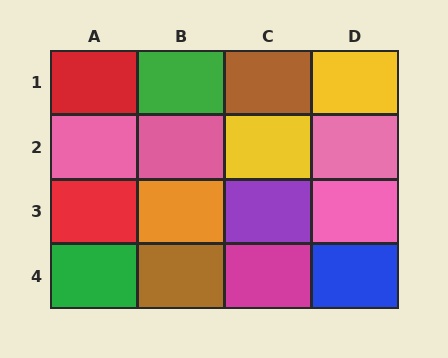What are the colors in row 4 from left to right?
Green, brown, magenta, blue.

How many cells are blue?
1 cell is blue.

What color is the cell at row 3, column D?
Pink.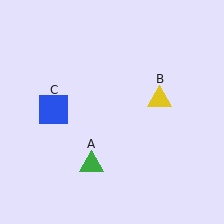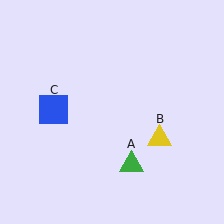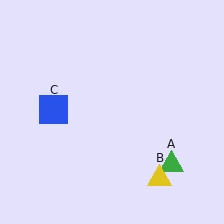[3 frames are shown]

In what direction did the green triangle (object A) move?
The green triangle (object A) moved right.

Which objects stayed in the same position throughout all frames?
Blue square (object C) remained stationary.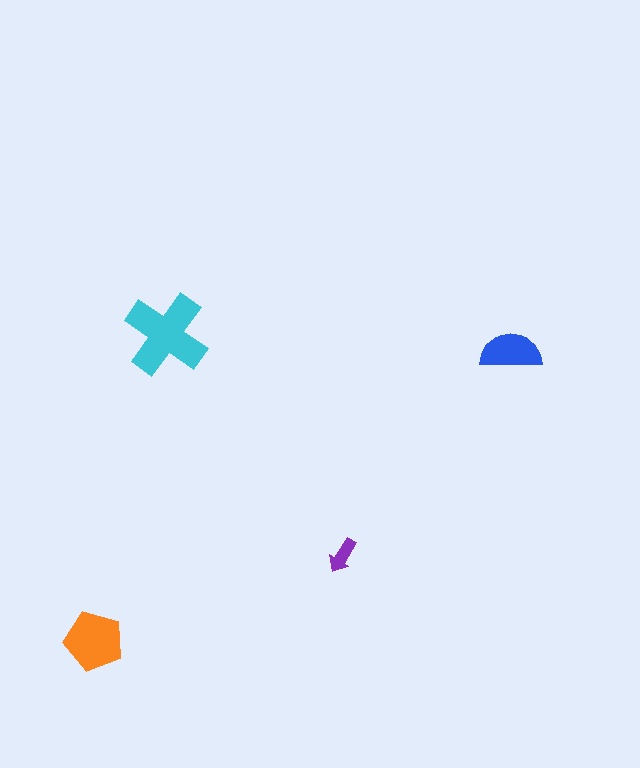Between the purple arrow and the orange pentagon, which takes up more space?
The orange pentagon.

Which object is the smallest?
The purple arrow.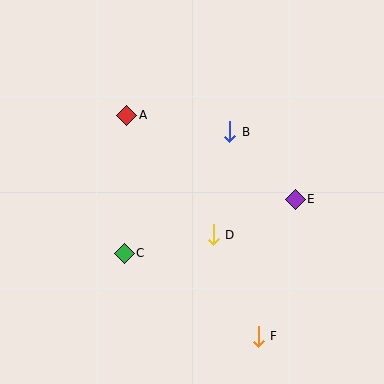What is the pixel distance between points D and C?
The distance between D and C is 91 pixels.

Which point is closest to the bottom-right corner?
Point F is closest to the bottom-right corner.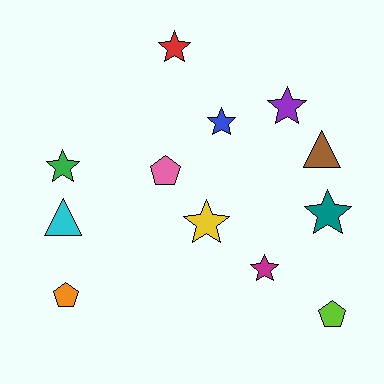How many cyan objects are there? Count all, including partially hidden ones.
There is 1 cyan object.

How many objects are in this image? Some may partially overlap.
There are 12 objects.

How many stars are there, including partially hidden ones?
There are 7 stars.